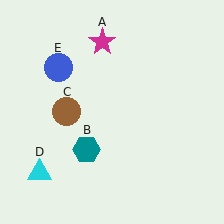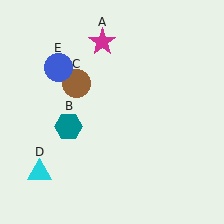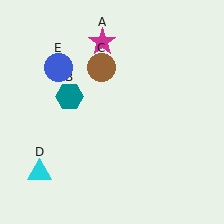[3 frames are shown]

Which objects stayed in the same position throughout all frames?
Magenta star (object A) and cyan triangle (object D) and blue circle (object E) remained stationary.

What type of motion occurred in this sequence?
The teal hexagon (object B), brown circle (object C) rotated clockwise around the center of the scene.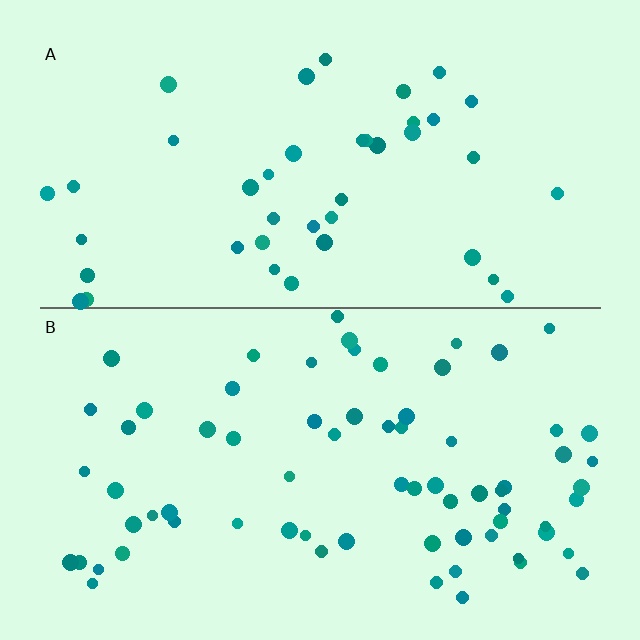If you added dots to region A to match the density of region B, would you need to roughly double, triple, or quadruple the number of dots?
Approximately double.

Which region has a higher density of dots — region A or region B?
B (the bottom).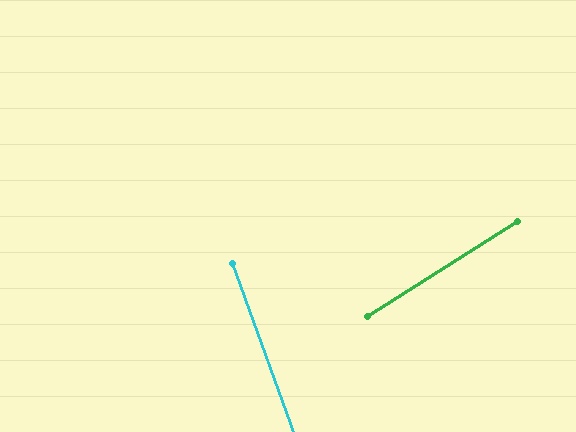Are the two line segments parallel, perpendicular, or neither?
Neither parallel nor perpendicular — they differ by about 78°.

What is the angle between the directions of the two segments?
Approximately 78 degrees.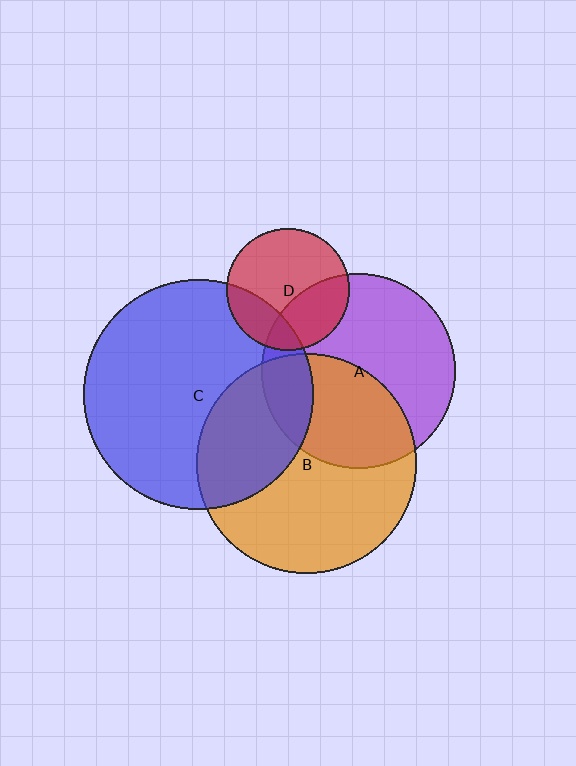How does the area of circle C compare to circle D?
Approximately 3.5 times.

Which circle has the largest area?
Circle C (blue).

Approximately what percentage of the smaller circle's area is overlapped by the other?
Approximately 35%.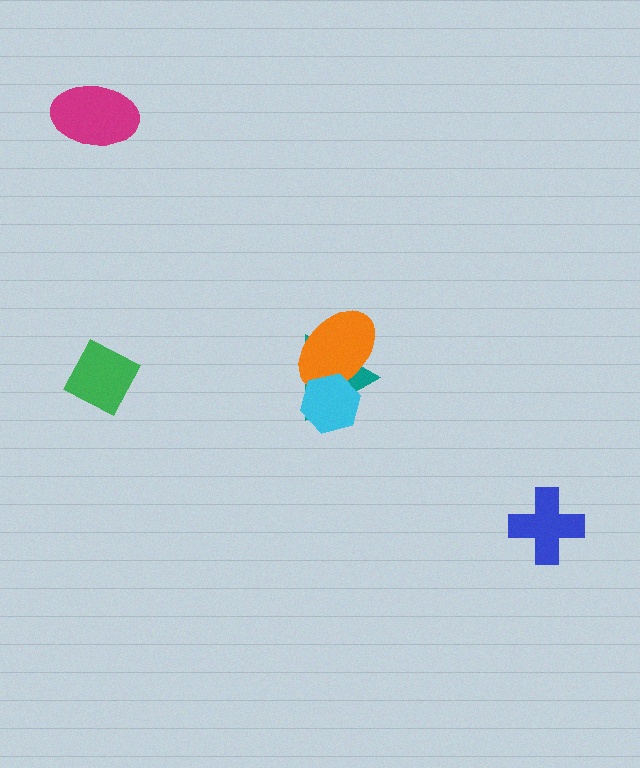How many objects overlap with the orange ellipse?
2 objects overlap with the orange ellipse.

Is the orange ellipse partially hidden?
Yes, it is partially covered by another shape.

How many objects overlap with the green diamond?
0 objects overlap with the green diamond.